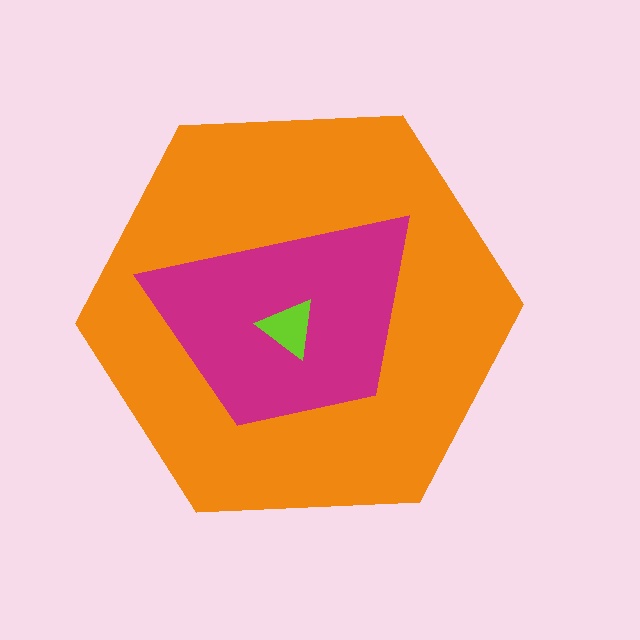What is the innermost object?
The lime triangle.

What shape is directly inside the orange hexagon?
The magenta trapezoid.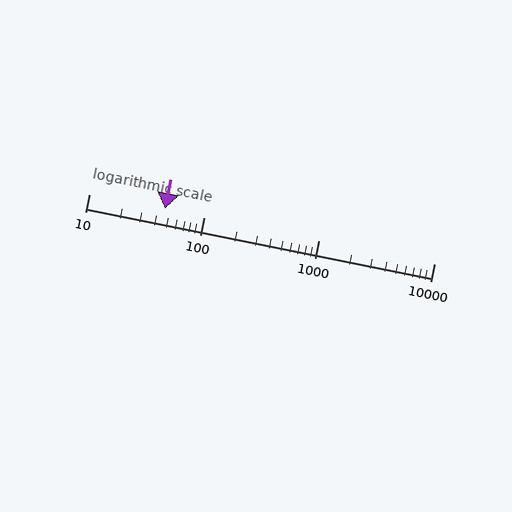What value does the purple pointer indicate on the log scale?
The pointer indicates approximately 46.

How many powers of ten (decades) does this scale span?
The scale spans 3 decades, from 10 to 10000.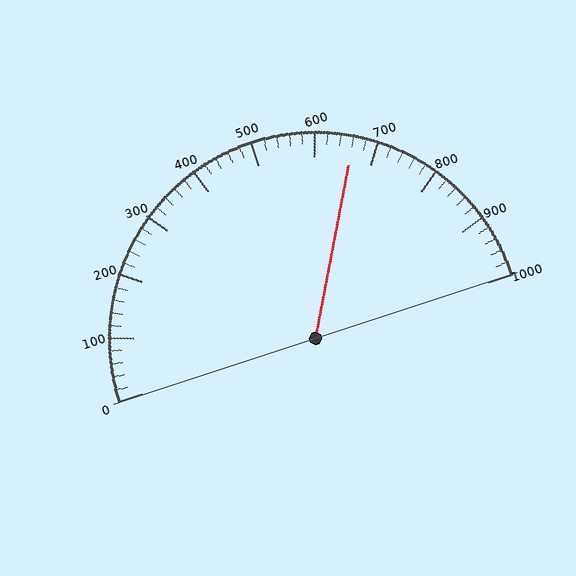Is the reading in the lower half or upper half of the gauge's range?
The reading is in the upper half of the range (0 to 1000).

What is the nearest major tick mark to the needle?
The nearest major tick mark is 700.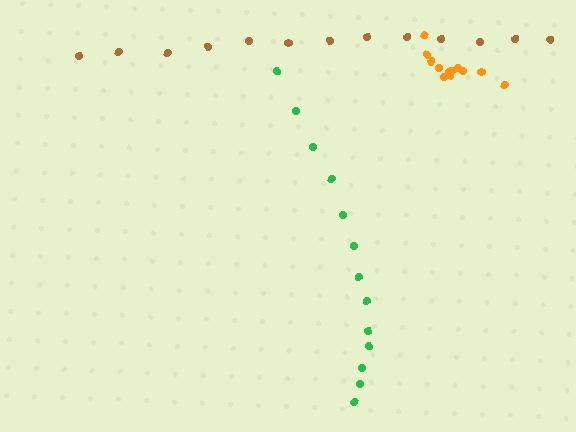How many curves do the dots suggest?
There are 3 distinct paths.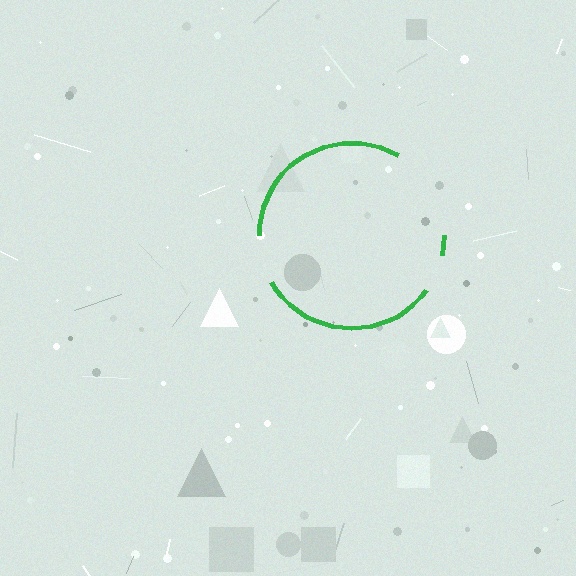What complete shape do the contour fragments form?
The contour fragments form a circle.